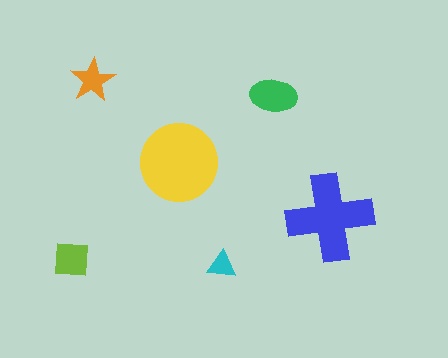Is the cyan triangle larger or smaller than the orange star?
Smaller.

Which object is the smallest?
The cyan triangle.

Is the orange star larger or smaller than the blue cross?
Smaller.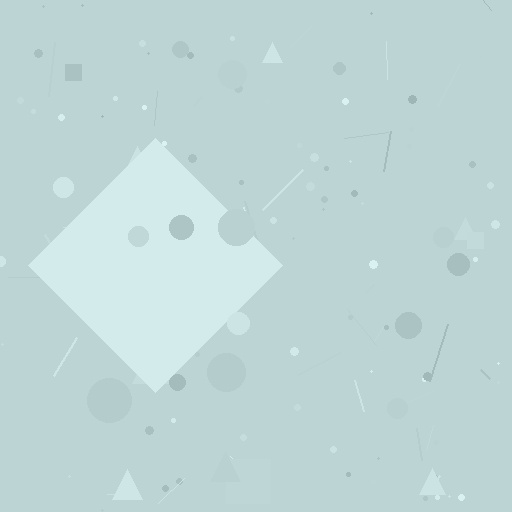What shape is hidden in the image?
A diamond is hidden in the image.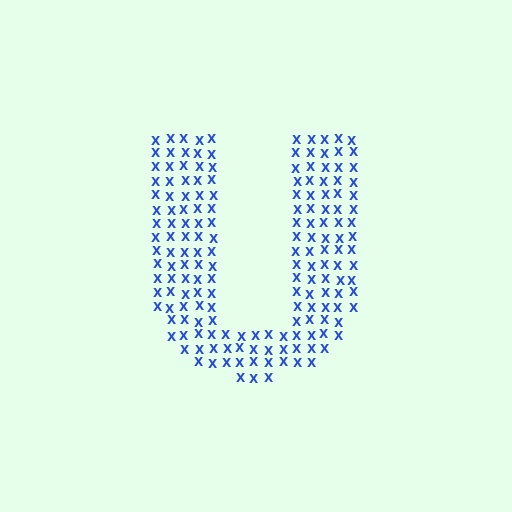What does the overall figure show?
The overall figure shows the letter U.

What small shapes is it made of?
It is made of small letter X's.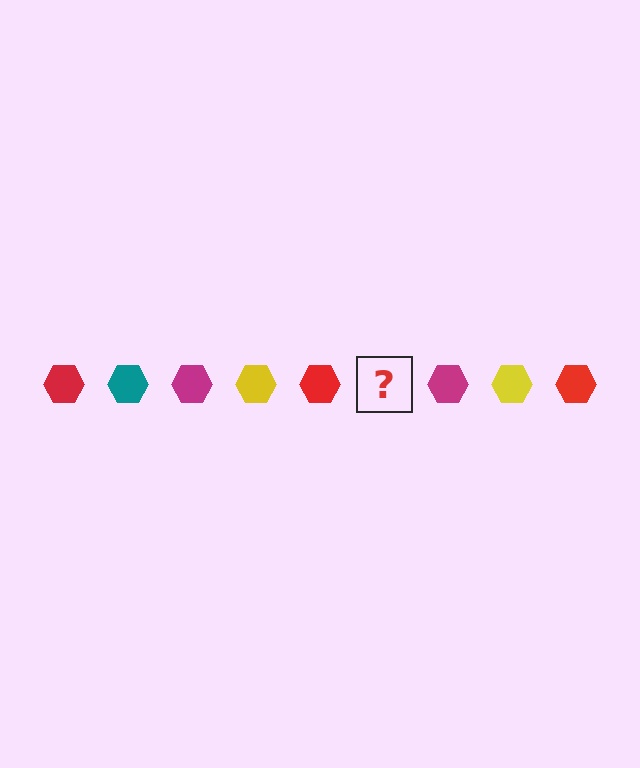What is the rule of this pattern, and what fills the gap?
The rule is that the pattern cycles through red, teal, magenta, yellow hexagons. The gap should be filled with a teal hexagon.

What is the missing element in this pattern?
The missing element is a teal hexagon.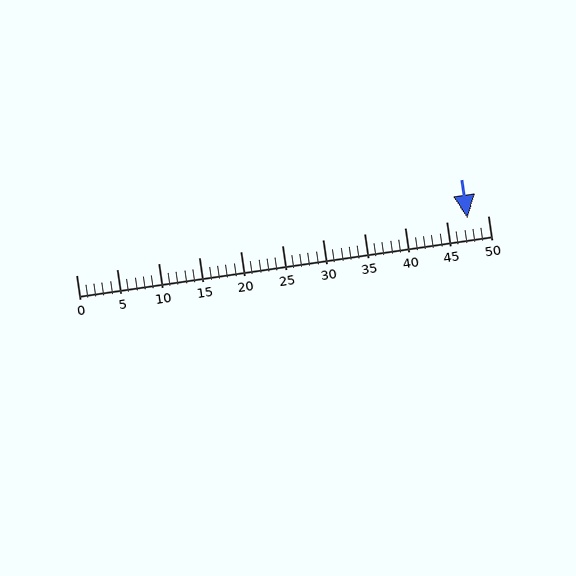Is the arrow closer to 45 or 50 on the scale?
The arrow is closer to 50.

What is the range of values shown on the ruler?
The ruler shows values from 0 to 50.